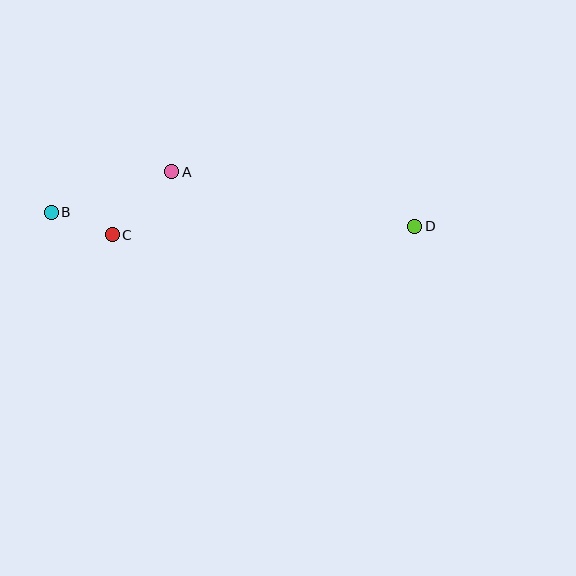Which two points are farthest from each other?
Points B and D are farthest from each other.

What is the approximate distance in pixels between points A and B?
The distance between A and B is approximately 127 pixels.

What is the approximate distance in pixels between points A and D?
The distance between A and D is approximately 249 pixels.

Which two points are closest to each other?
Points B and C are closest to each other.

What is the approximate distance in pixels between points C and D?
The distance between C and D is approximately 303 pixels.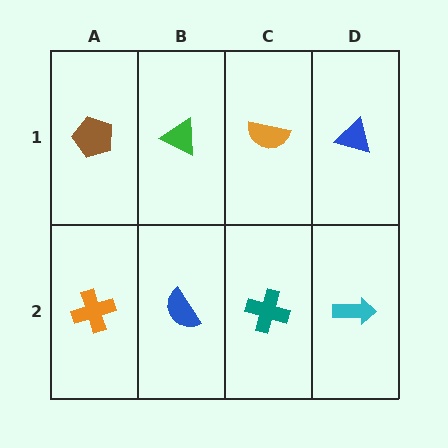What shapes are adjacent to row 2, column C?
An orange semicircle (row 1, column C), a blue semicircle (row 2, column B), a cyan arrow (row 2, column D).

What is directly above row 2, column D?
A blue triangle.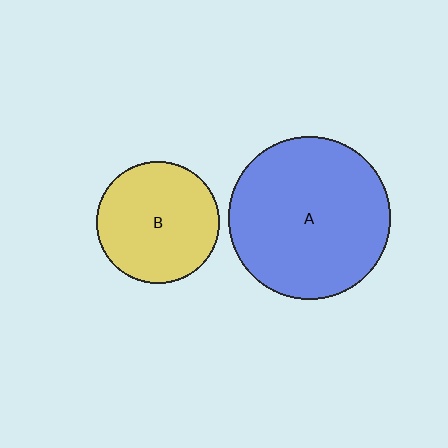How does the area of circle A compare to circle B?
Approximately 1.8 times.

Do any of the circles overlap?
No, none of the circles overlap.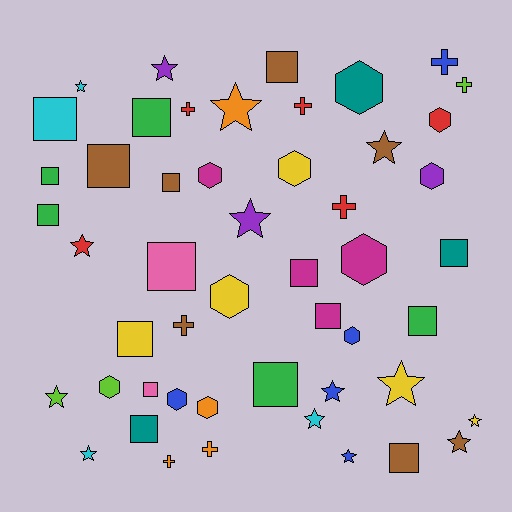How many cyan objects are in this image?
There are 4 cyan objects.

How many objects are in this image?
There are 50 objects.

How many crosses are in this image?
There are 8 crosses.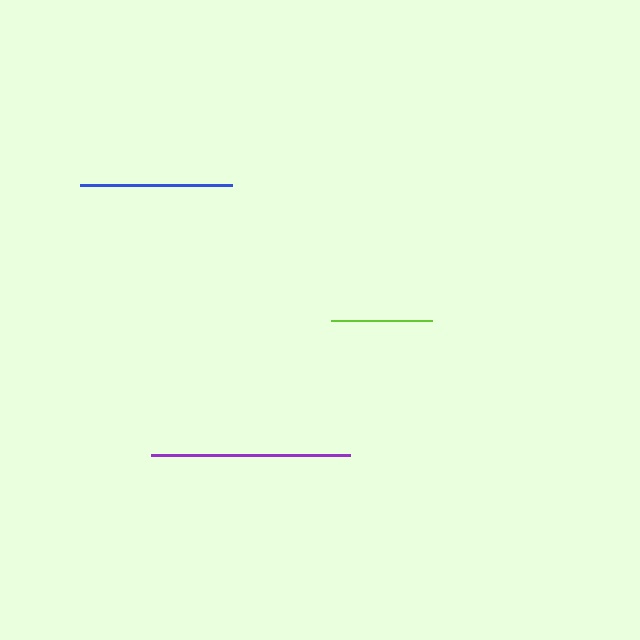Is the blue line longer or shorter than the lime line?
The blue line is longer than the lime line.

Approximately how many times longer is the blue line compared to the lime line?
The blue line is approximately 1.5 times the length of the lime line.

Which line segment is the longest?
The purple line is the longest at approximately 199 pixels.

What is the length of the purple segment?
The purple segment is approximately 199 pixels long.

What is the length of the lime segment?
The lime segment is approximately 101 pixels long.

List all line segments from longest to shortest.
From longest to shortest: purple, blue, lime.